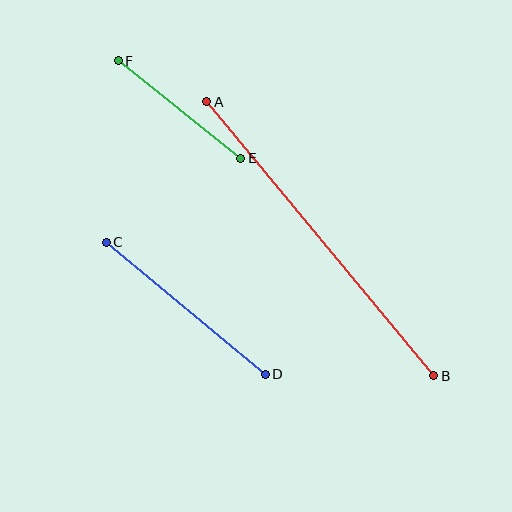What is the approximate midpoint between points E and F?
The midpoint is at approximately (180, 110) pixels.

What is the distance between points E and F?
The distance is approximately 157 pixels.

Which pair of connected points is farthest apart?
Points A and B are farthest apart.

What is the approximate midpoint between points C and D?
The midpoint is at approximately (186, 308) pixels.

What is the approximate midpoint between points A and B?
The midpoint is at approximately (320, 239) pixels.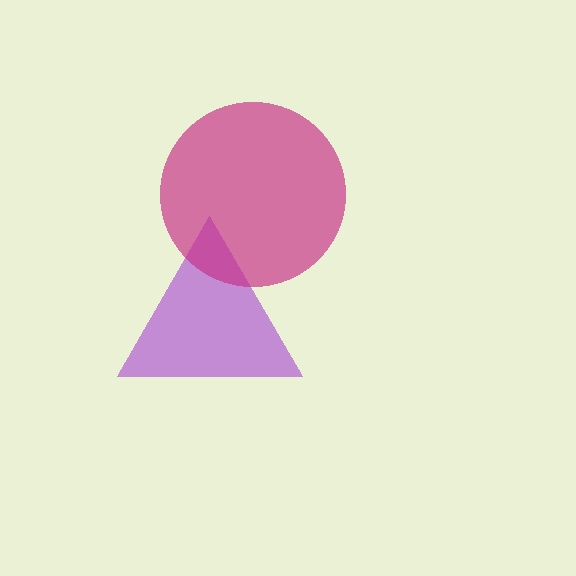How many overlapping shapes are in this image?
There are 2 overlapping shapes in the image.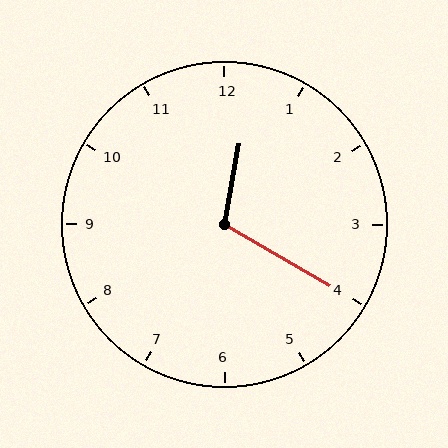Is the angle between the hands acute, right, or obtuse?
It is obtuse.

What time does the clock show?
12:20.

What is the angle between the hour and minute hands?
Approximately 110 degrees.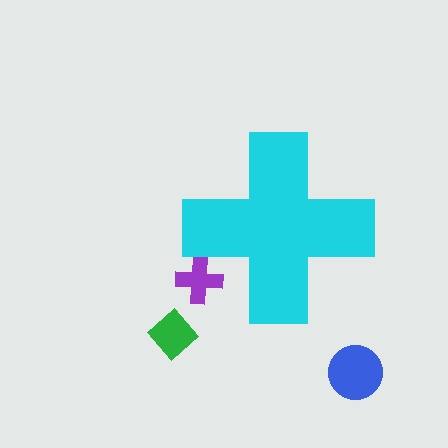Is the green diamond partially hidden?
No, the green diamond is fully visible.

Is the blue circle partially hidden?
No, the blue circle is fully visible.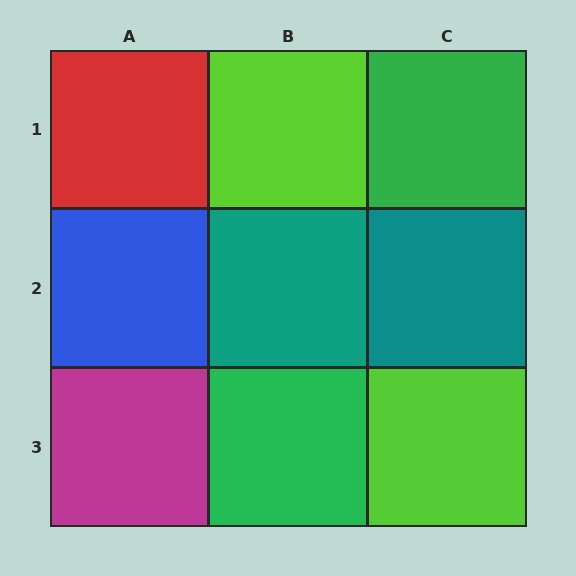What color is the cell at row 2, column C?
Teal.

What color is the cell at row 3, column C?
Lime.